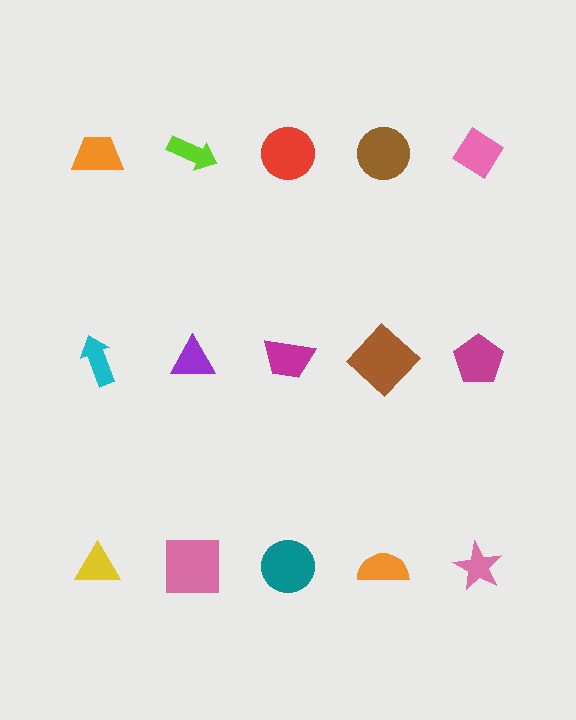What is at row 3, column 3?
A teal circle.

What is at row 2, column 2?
A purple triangle.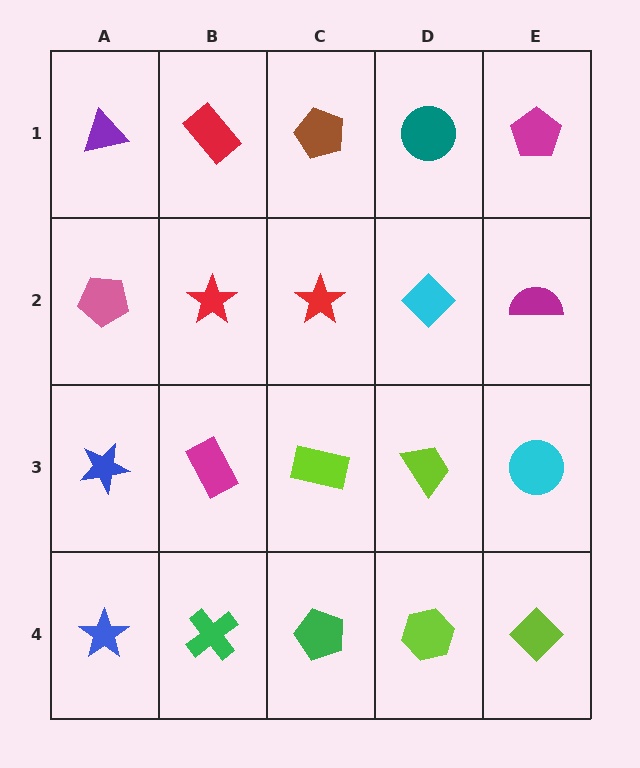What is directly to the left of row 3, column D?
A lime rectangle.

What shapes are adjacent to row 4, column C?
A lime rectangle (row 3, column C), a green cross (row 4, column B), a lime hexagon (row 4, column D).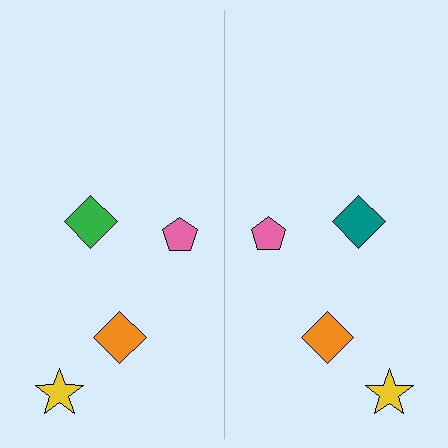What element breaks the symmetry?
The teal diamond on the right side breaks the symmetry — its mirror counterpart is green.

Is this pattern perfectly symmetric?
No, the pattern is not perfectly symmetric. The teal diamond on the right side breaks the symmetry — its mirror counterpart is green.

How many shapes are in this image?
There are 8 shapes in this image.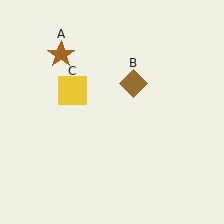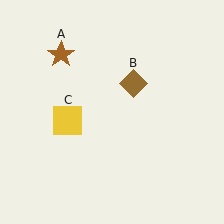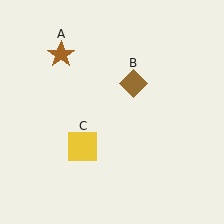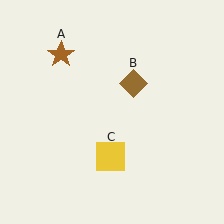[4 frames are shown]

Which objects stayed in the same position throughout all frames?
Brown star (object A) and brown diamond (object B) remained stationary.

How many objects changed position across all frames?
1 object changed position: yellow square (object C).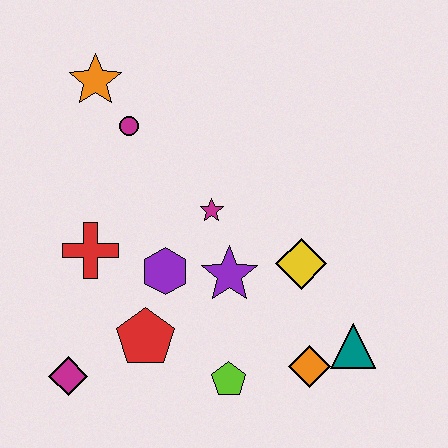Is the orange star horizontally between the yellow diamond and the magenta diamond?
Yes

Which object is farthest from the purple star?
The orange star is farthest from the purple star.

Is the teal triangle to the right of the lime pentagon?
Yes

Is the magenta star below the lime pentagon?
No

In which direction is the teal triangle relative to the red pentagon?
The teal triangle is to the right of the red pentagon.